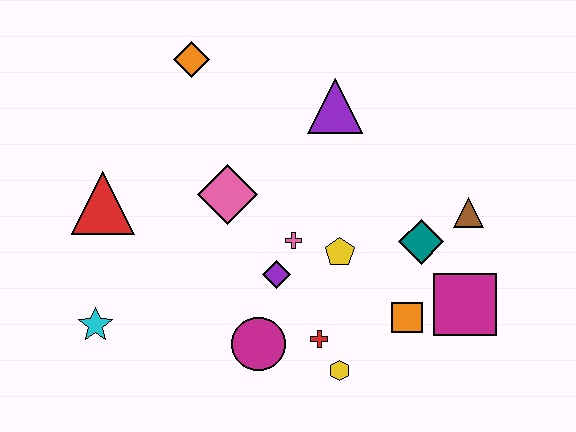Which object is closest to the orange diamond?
The pink diamond is closest to the orange diamond.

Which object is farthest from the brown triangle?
The cyan star is farthest from the brown triangle.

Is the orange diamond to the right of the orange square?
No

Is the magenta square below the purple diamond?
Yes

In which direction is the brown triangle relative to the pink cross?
The brown triangle is to the right of the pink cross.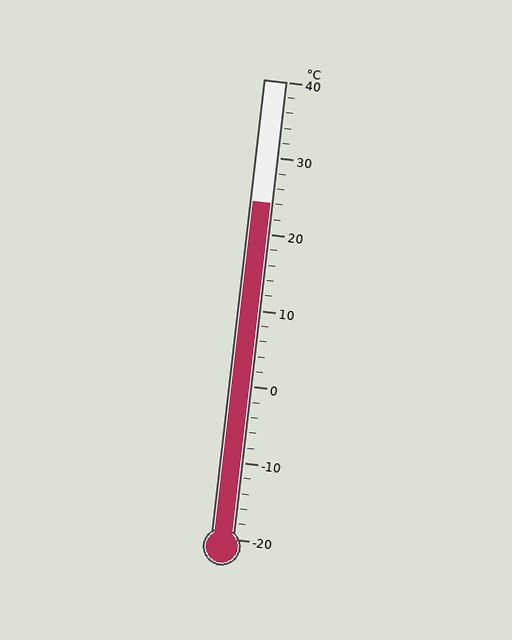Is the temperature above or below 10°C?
The temperature is above 10°C.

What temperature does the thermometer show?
The thermometer shows approximately 24°C.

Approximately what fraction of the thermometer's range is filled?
The thermometer is filled to approximately 75% of its range.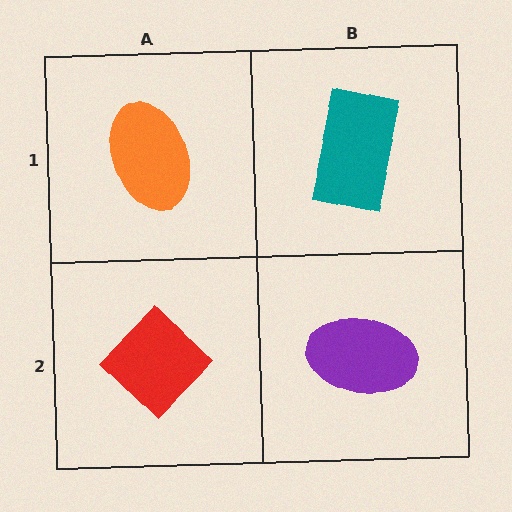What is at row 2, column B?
A purple ellipse.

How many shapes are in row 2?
2 shapes.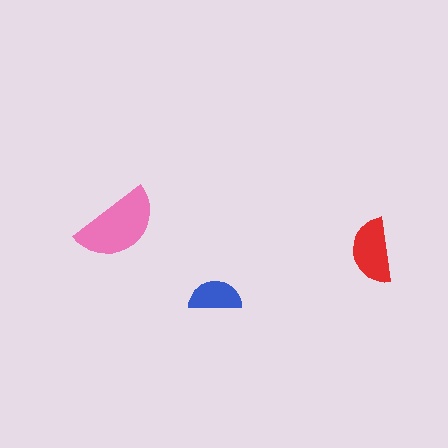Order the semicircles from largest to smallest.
the pink one, the red one, the blue one.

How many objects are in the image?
There are 3 objects in the image.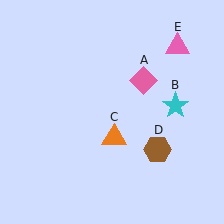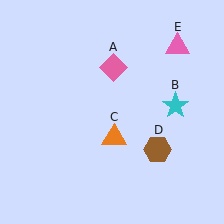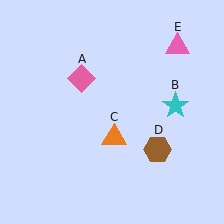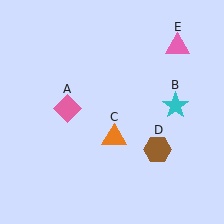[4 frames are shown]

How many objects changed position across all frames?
1 object changed position: pink diamond (object A).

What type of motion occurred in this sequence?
The pink diamond (object A) rotated counterclockwise around the center of the scene.